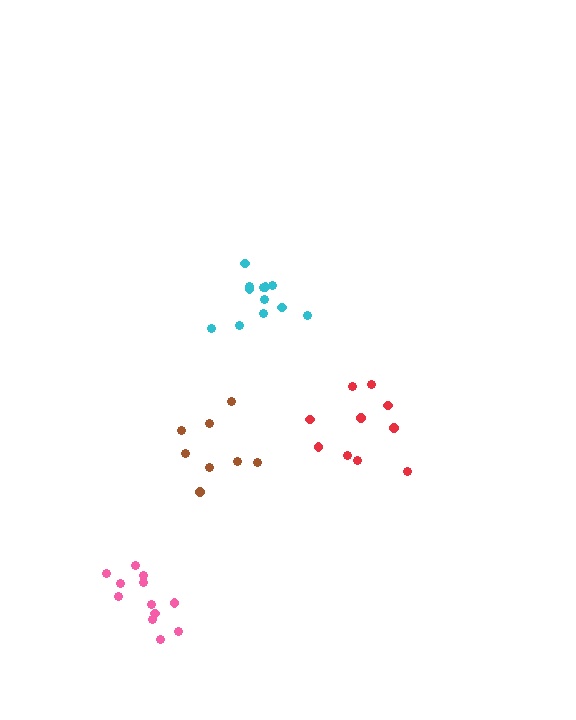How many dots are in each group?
Group 1: 8 dots, Group 2: 12 dots, Group 3: 12 dots, Group 4: 10 dots (42 total).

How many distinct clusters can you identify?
There are 4 distinct clusters.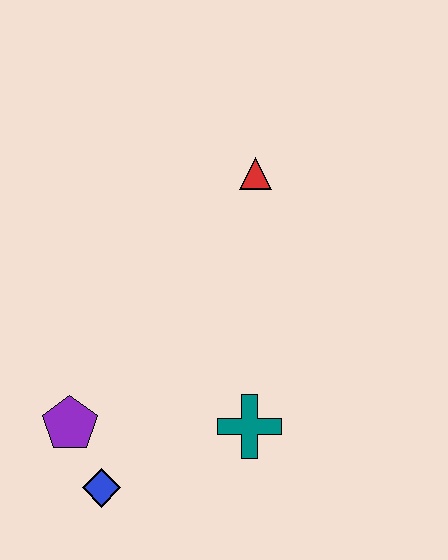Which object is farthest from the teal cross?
The red triangle is farthest from the teal cross.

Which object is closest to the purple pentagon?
The blue diamond is closest to the purple pentagon.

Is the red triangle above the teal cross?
Yes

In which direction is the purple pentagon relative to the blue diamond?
The purple pentagon is above the blue diamond.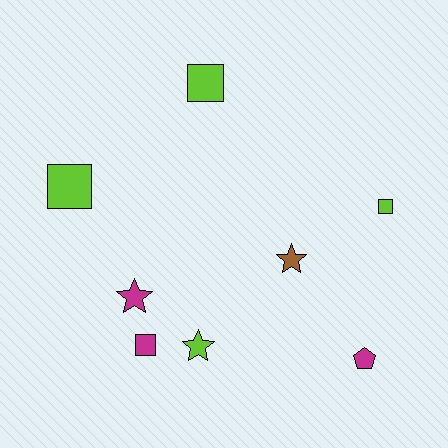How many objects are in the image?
There are 8 objects.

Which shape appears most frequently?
Square, with 4 objects.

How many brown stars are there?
There is 1 brown star.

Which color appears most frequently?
Lime, with 4 objects.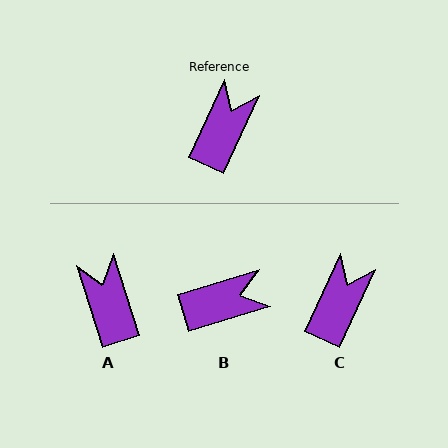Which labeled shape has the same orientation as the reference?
C.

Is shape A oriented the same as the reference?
No, it is off by about 43 degrees.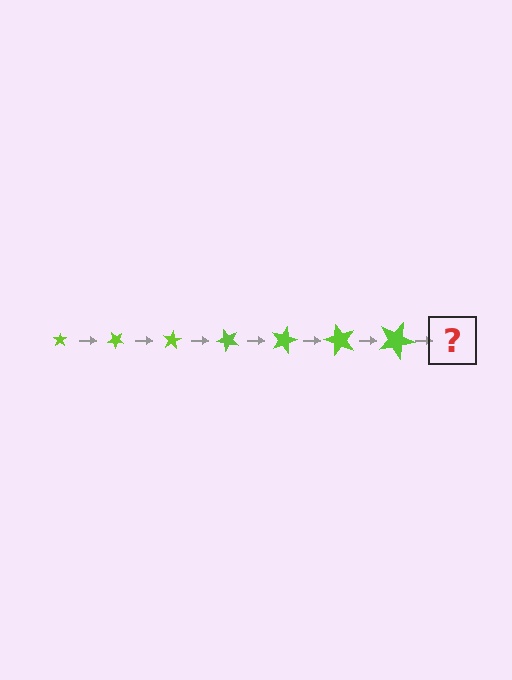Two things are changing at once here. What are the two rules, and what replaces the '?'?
The two rules are that the star grows larger each step and it rotates 40 degrees each step. The '?' should be a star, larger than the previous one and rotated 280 degrees from the start.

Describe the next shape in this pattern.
It should be a star, larger than the previous one and rotated 280 degrees from the start.